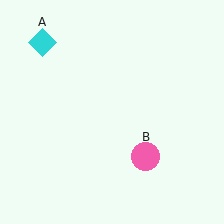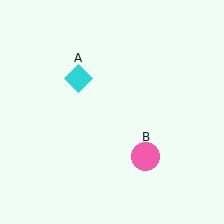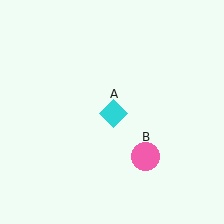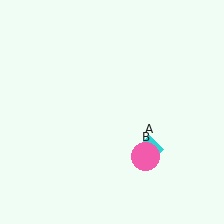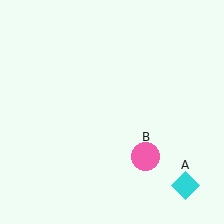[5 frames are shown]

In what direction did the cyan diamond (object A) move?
The cyan diamond (object A) moved down and to the right.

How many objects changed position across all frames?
1 object changed position: cyan diamond (object A).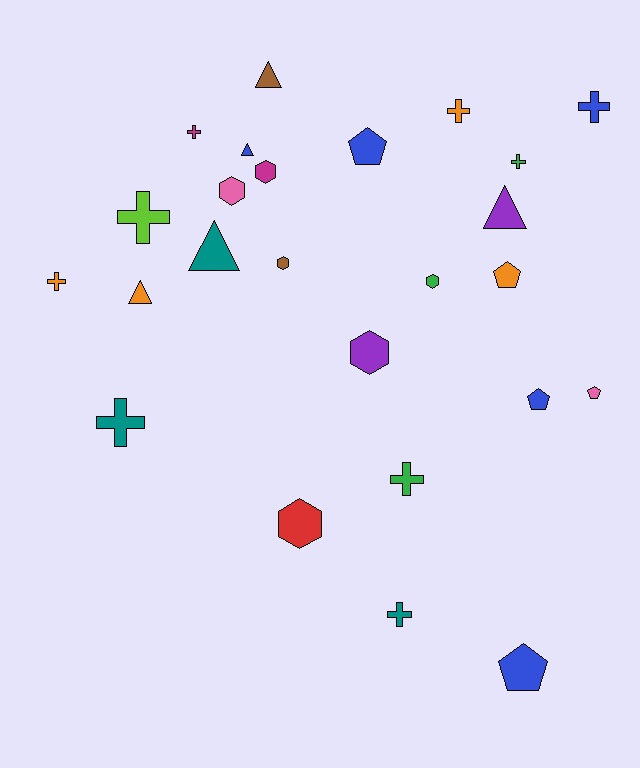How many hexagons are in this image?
There are 6 hexagons.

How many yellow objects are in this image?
There are no yellow objects.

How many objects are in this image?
There are 25 objects.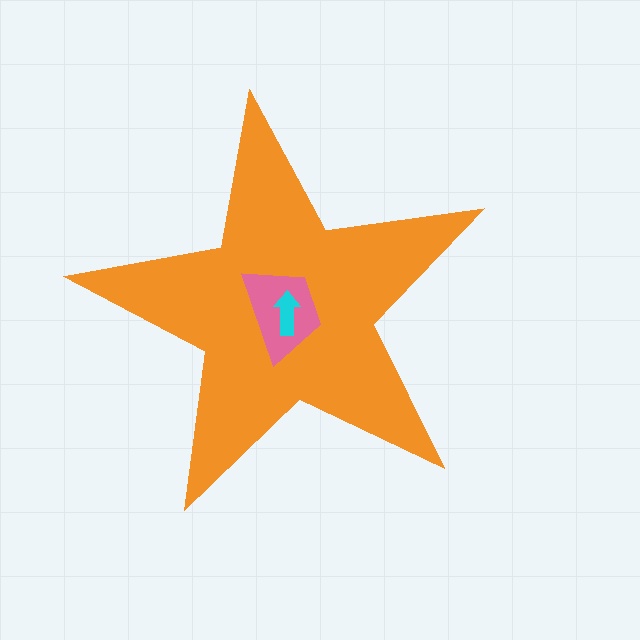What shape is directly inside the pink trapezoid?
The cyan arrow.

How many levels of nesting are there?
3.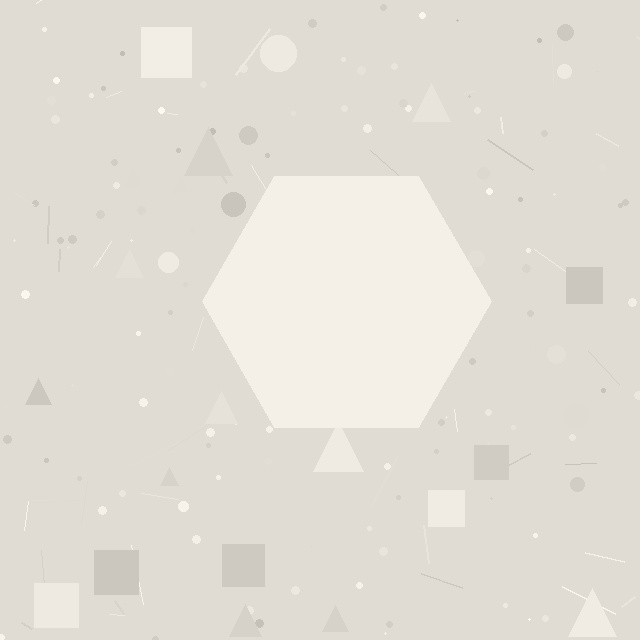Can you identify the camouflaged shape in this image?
The camouflaged shape is a hexagon.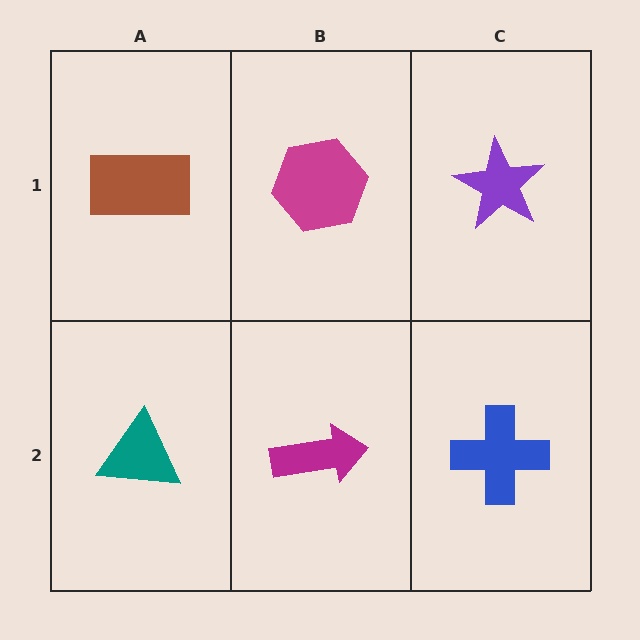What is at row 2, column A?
A teal triangle.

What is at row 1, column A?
A brown rectangle.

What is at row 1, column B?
A magenta hexagon.